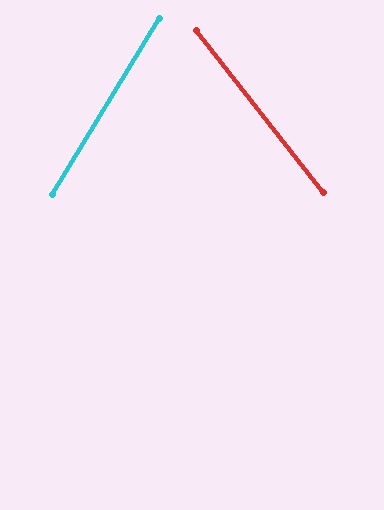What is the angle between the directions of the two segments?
Approximately 69 degrees.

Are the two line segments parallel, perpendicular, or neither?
Neither parallel nor perpendicular — they differ by about 69°.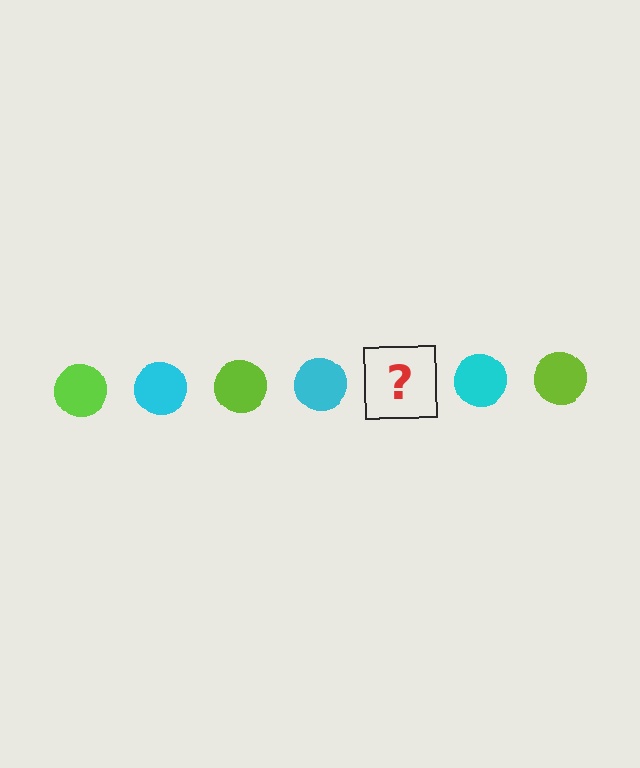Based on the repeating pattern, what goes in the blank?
The blank should be a lime circle.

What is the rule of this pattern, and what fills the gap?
The rule is that the pattern cycles through lime, cyan circles. The gap should be filled with a lime circle.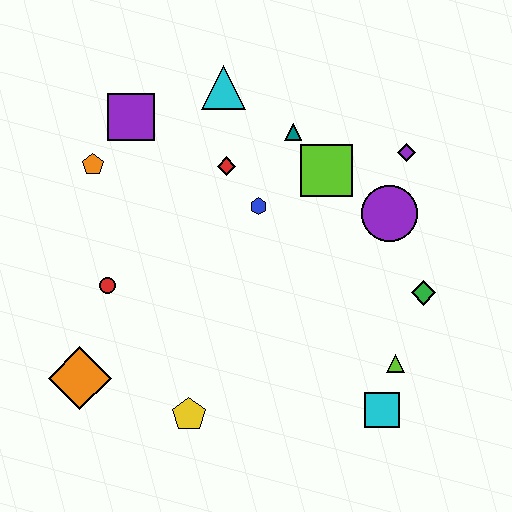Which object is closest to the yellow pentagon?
The orange diamond is closest to the yellow pentagon.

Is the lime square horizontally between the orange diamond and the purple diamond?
Yes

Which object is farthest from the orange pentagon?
The cyan square is farthest from the orange pentagon.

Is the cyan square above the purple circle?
No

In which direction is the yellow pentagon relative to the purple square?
The yellow pentagon is below the purple square.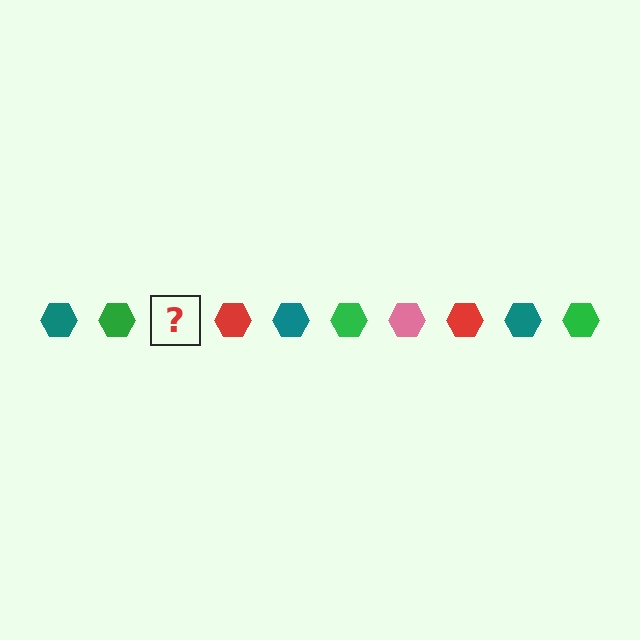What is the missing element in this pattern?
The missing element is a pink hexagon.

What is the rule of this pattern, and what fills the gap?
The rule is that the pattern cycles through teal, green, pink, red hexagons. The gap should be filled with a pink hexagon.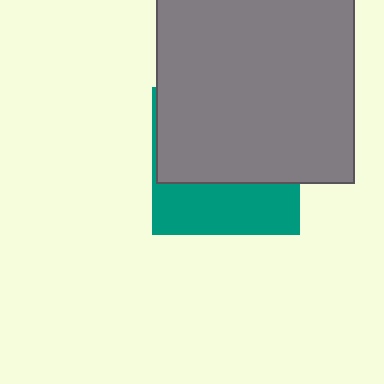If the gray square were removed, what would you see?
You would see the complete teal square.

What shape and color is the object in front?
The object in front is a gray square.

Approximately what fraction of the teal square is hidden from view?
Roughly 63% of the teal square is hidden behind the gray square.